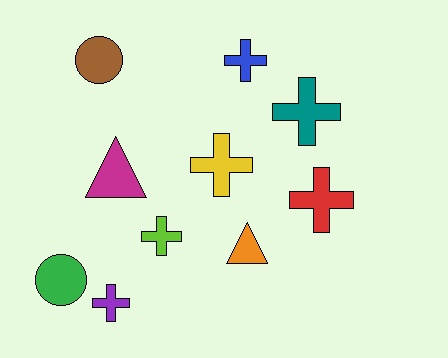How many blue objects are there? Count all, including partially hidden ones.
There is 1 blue object.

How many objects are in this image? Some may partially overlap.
There are 10 objects.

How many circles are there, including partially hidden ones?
There are 2 circles.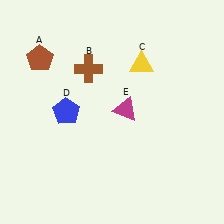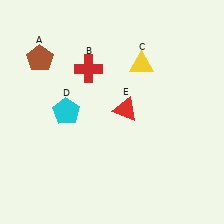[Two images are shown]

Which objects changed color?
B changed from brown to red. D changed from blue to cyan. E changed from magenta to red.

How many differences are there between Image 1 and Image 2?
There are 3 differences between the two images.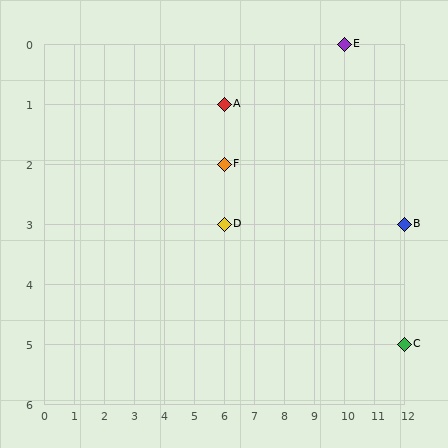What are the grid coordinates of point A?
Point A is at grid coordinates (6, 1).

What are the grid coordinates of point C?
Point C is at grid coordinates (12, 5).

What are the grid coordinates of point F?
Point F is at grid coordinates (6, 2).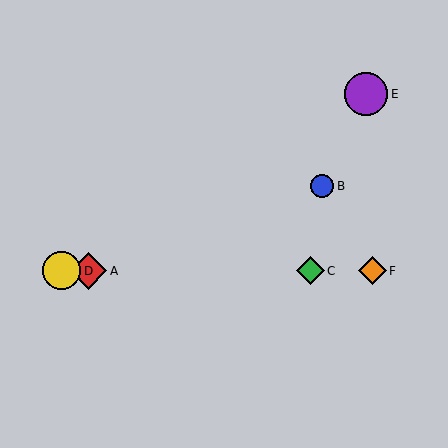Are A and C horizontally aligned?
Yes, both are at y≈271.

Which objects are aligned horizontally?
Objects A, C, D, F are aligned horizontally.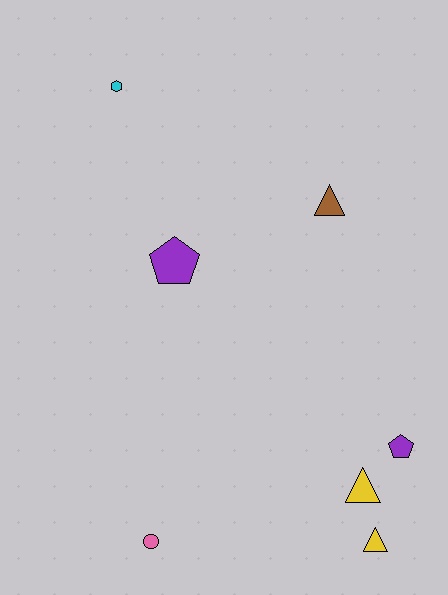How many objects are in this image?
There are 7 objects.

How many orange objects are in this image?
There are no orange objects.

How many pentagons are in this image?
There are 2 pentagons.